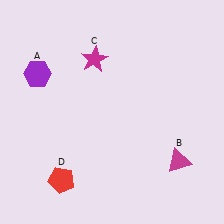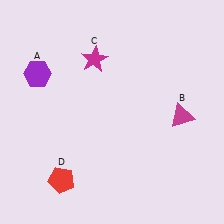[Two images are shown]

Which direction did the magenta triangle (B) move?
The magenta triangle (B) moved up.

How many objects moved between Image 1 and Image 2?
1 object moved between the two images.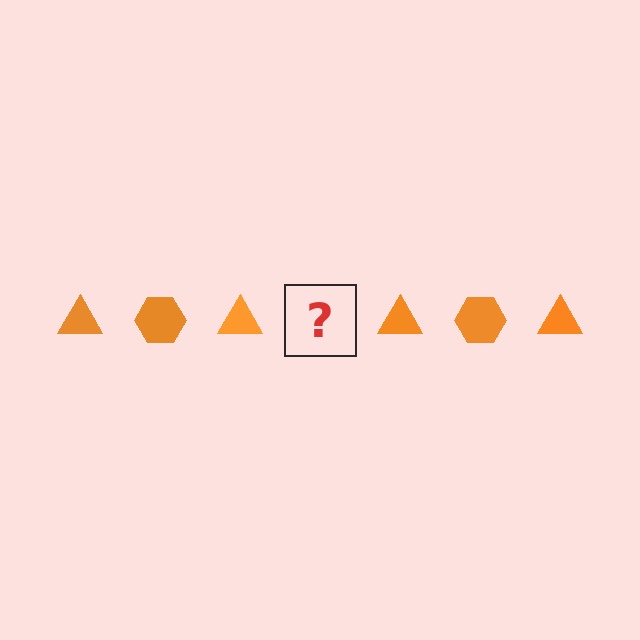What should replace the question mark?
The question mark should be replaced with an orange hexagon.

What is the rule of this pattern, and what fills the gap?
The rule is that the pattern cycles through triangle, hexagon shapes in orange. The gap should be filled with an orange hexagon.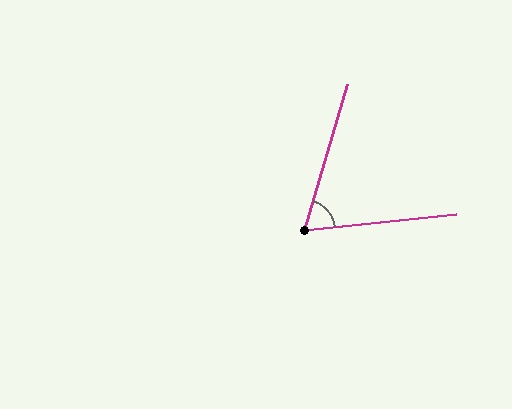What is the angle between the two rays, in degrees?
Approximately 68 degrees.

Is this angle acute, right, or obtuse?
It is acute.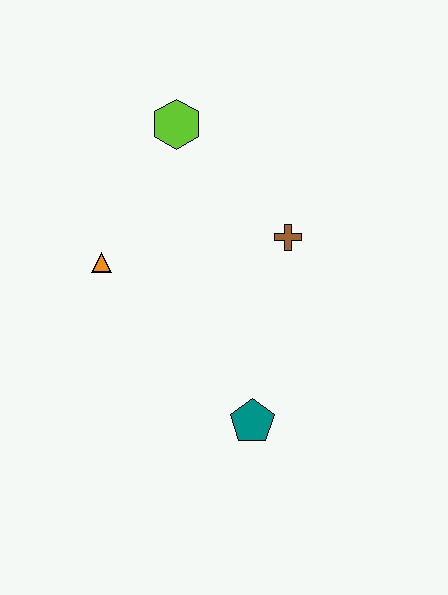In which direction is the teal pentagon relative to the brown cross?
The teal pentagon is below the brown cross.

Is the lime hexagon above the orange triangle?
Yes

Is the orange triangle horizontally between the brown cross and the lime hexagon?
No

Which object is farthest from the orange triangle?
The teal pentagon is farthest from the orange triangle.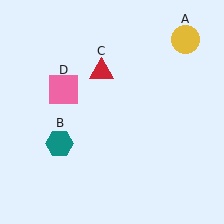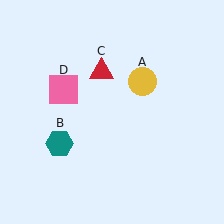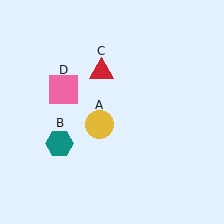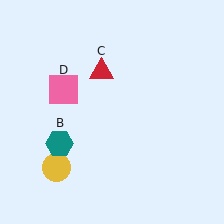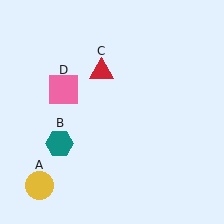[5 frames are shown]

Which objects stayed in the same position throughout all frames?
Teal hexagon (object B) and red triangle (object C) and pink square (object D) remained stationary.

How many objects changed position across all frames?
1 object changed position: yellow circle (object A).